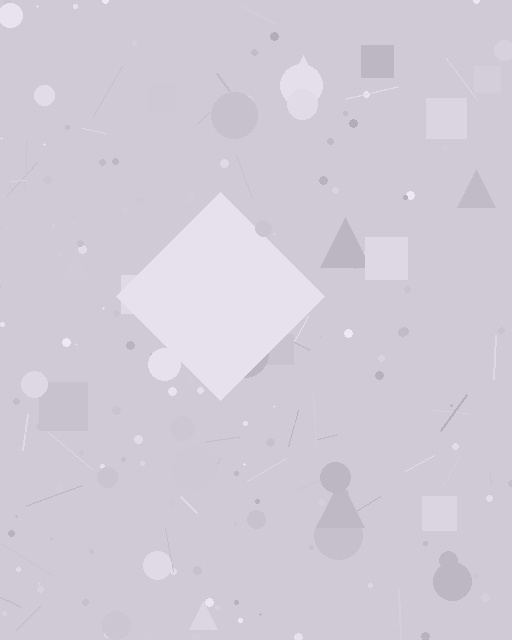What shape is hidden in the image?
A diamond is hidden in the image.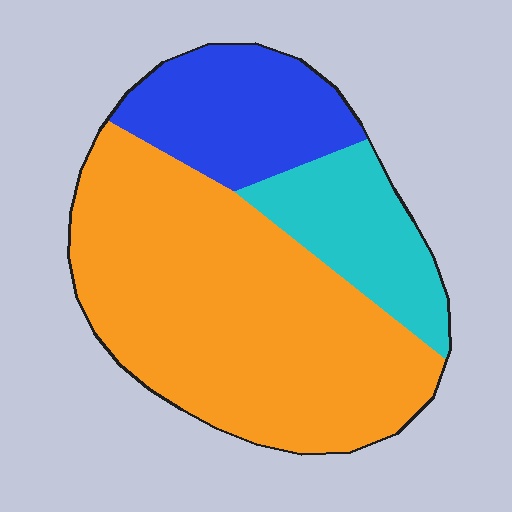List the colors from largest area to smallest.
From largest to smallest: orange, blue, cyan.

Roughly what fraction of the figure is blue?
Blue covers about 20% of the figure.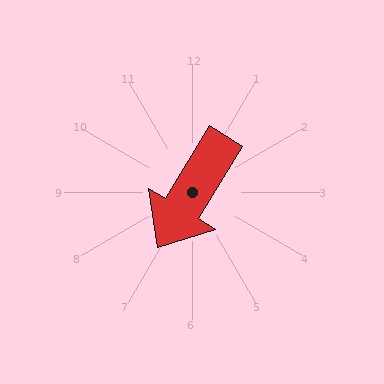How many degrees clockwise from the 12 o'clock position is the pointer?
Approximately 212 degrees.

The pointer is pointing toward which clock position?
Roughly 7 o'clock.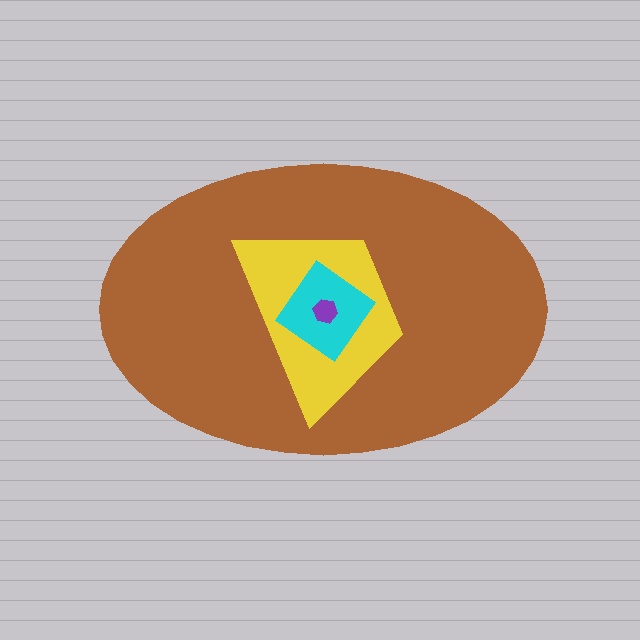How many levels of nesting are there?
4.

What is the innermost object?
The purple hexagon.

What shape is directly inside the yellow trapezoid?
The cyan diamond.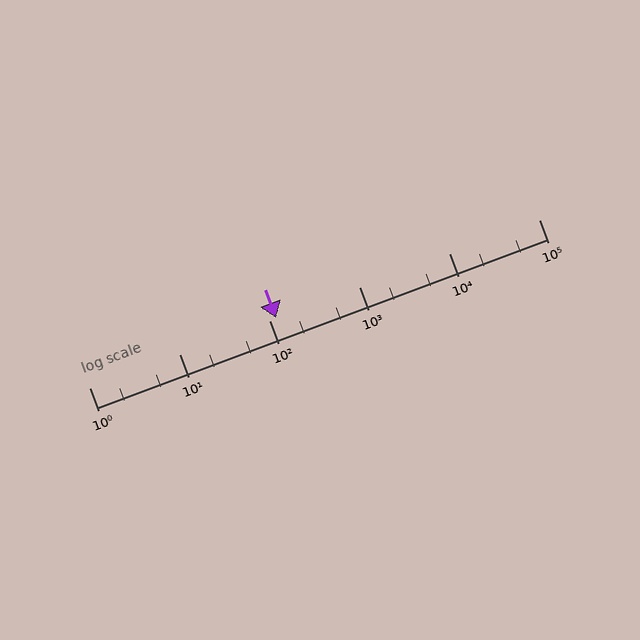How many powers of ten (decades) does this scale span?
The scale spans 5 decades, from 1 to 100000.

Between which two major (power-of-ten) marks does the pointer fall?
The pointer is between 100 and 1000.